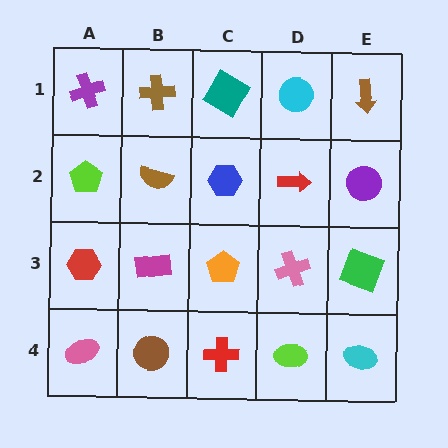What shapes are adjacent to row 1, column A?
A lime pentagon (row 2, column A), a brown cross (row 1, column B).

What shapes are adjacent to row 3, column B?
A brown semicircle (row 2, column B), a brown circle (row 4, column B), a red hexagon (row 3, column A), an orange pentagon (row 3, column C).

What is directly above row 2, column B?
A brown cross.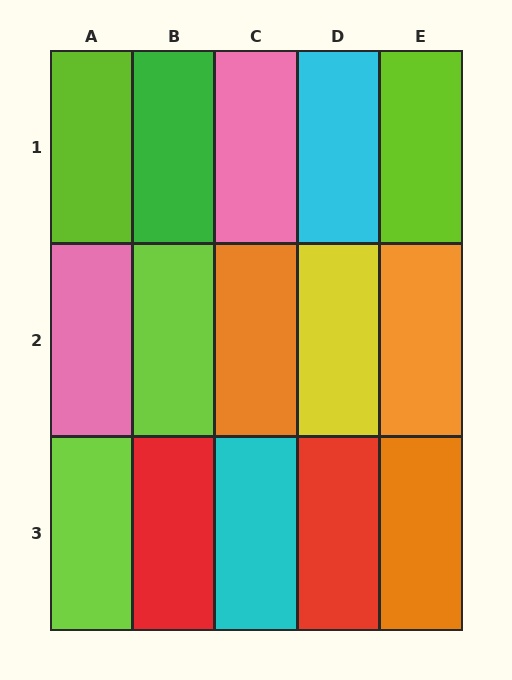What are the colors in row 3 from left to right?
Lime, red, cyan, red, orange.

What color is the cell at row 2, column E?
Orange.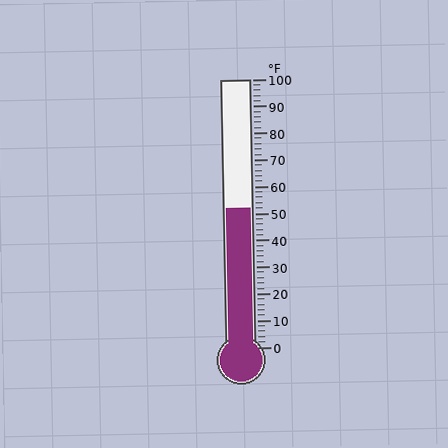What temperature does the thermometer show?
The thermometer shows approximately 52°F.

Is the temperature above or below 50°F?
The temperature is above 50°F.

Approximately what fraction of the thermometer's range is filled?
The thermometer is filled to approximately 50% of its range.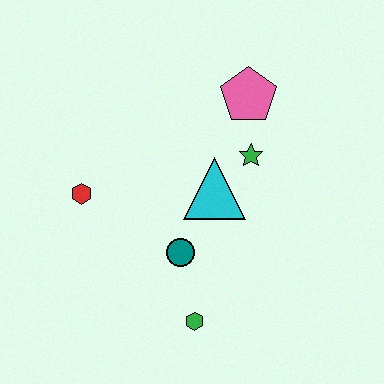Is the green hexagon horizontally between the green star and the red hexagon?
Yes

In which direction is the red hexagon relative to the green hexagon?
The red hexagon is above the green hexagon.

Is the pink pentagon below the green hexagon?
No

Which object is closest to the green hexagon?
The teal circle is closest to the green hexagon.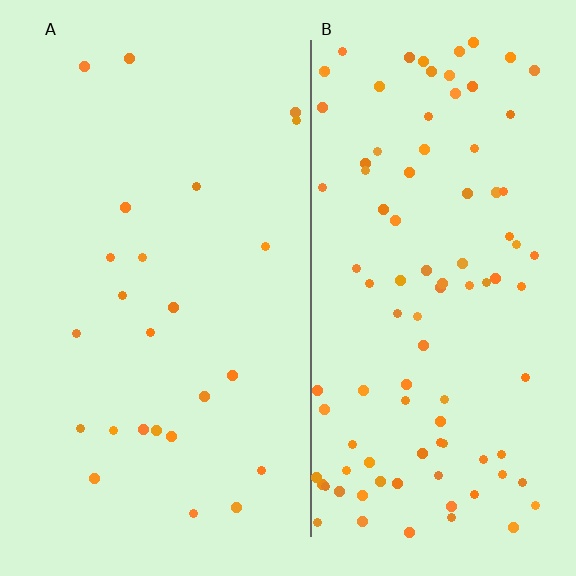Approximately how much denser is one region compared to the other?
Approximately 4.0× — region B over region A.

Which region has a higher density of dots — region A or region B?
B (the right).